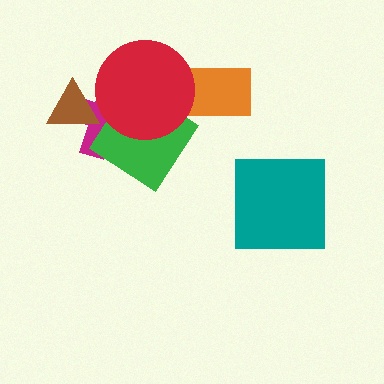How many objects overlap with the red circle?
3 objects overlap with the red circle.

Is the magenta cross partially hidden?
Yes, it is partially covered by another shape.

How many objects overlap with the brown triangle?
1 object overlaps with the brown triangle.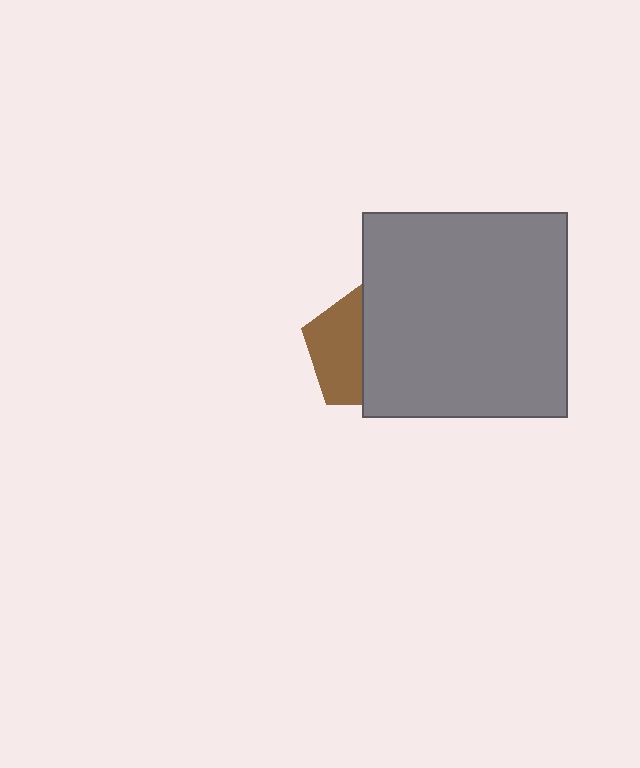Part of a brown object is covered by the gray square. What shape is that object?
It is a pentagon.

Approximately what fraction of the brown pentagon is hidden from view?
Roughly 55% of the brown pentagon is hidden behind the gray square.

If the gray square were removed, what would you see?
You would see the complete brown pentagon.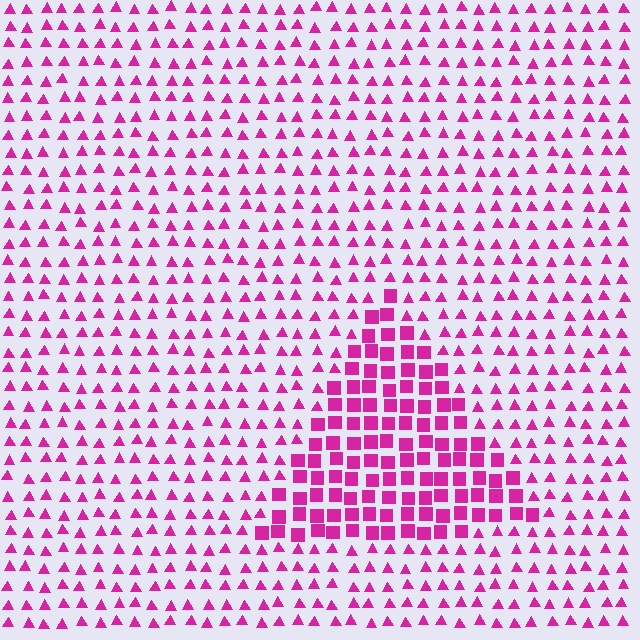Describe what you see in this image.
The image is filled with small magenta elements arranged in a uniform grid. A triangle-shaped region contains squares, while the surrounding area contains triangles. The boundary is defined purely by the change in element shape.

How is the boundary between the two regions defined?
The boundary is defined by a change in element shape: squares inside vs. triangles outside. All elements share the same color and spacing.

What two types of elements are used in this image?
The image uses squares inside the triangle region and triangles outside it.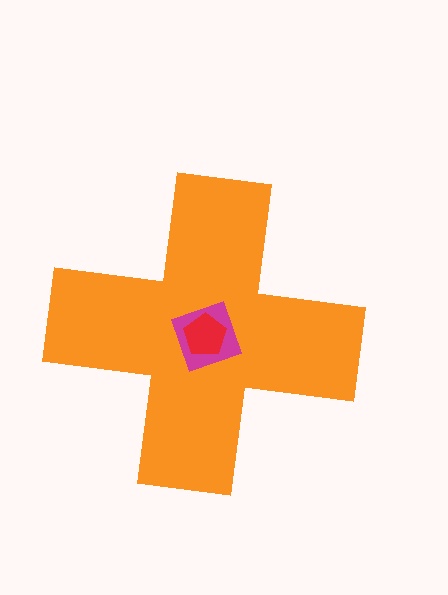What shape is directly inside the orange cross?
The magenta square.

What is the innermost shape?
The red pentagon.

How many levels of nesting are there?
3.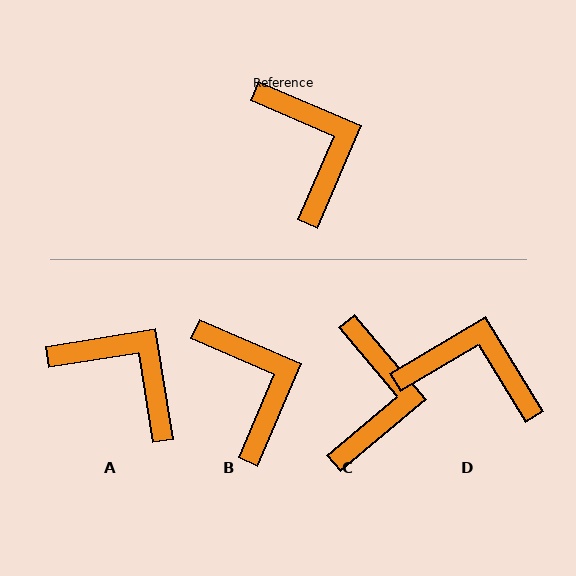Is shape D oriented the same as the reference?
No, it is off by about 54 degrees.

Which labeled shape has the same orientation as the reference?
B.